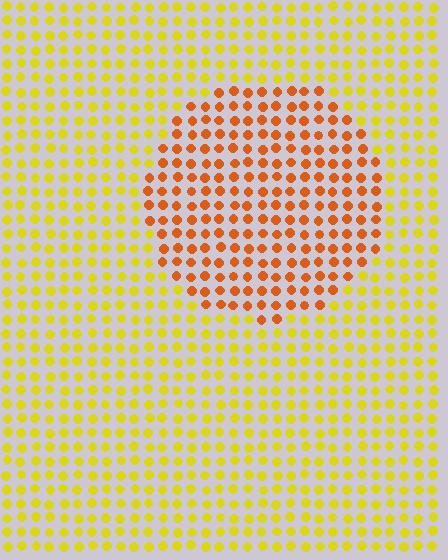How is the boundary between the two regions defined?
The boundary is defined purely by a slight shift in hue (about 38 degrees). Spacing, size, and orientation are identical on both sides.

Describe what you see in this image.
The image is filled with small yellow elements in a uniform arrangement. A circle-shaped region is visible where the elements are tinted to a slightly different hue, forming a subtle color boundary.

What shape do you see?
I see a circle.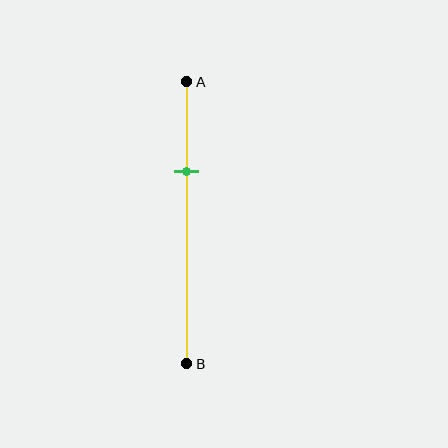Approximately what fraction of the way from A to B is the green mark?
The green mark is approximately 30% of the way from A to B.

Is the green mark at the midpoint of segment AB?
No, the mark is at about 30% from A, not at the 50% midpoint.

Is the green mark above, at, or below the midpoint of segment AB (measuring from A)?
The green mark is above the midpoint of segment AB.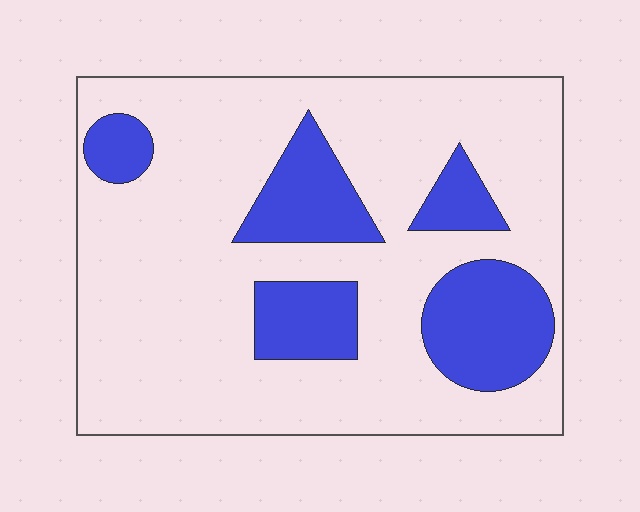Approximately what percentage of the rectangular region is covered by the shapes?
Approximately 25%.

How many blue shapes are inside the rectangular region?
5.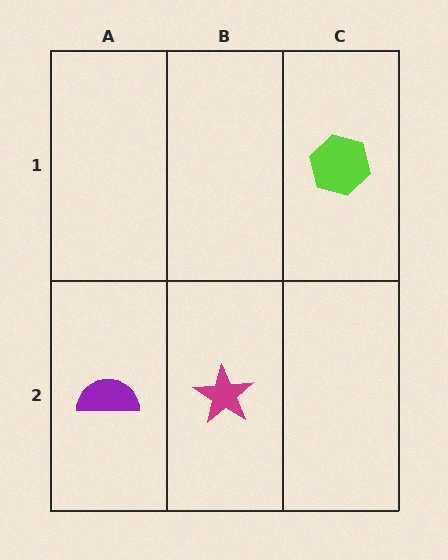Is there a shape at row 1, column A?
No, that cell is empty.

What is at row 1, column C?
A lime hexagon.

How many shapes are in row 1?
1 shape.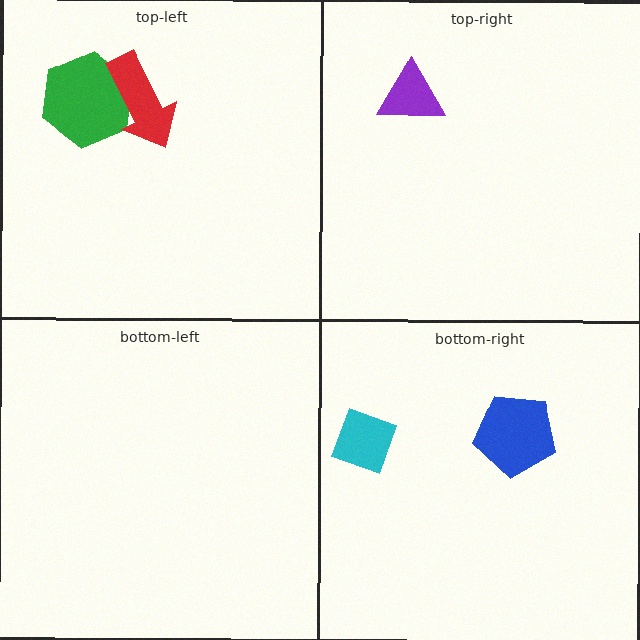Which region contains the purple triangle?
The top-right region.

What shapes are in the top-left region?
The green hexagon, the red arrow.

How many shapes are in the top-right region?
1.